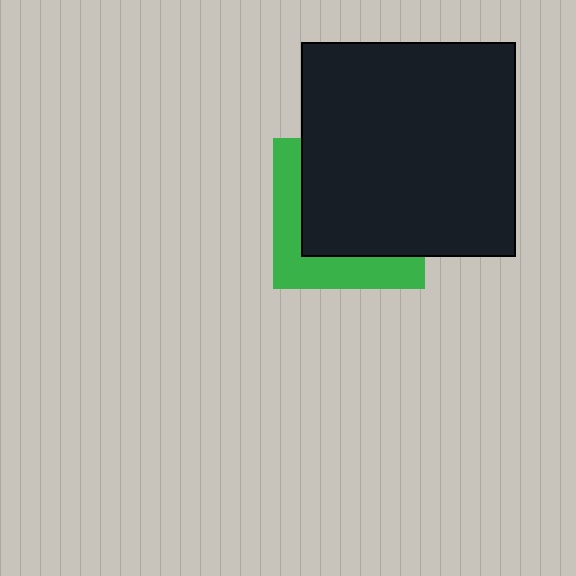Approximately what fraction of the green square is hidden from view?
Roughly 64% of the green square is hidden behind the black square.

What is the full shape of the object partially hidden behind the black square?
The partially hidden object is a green square.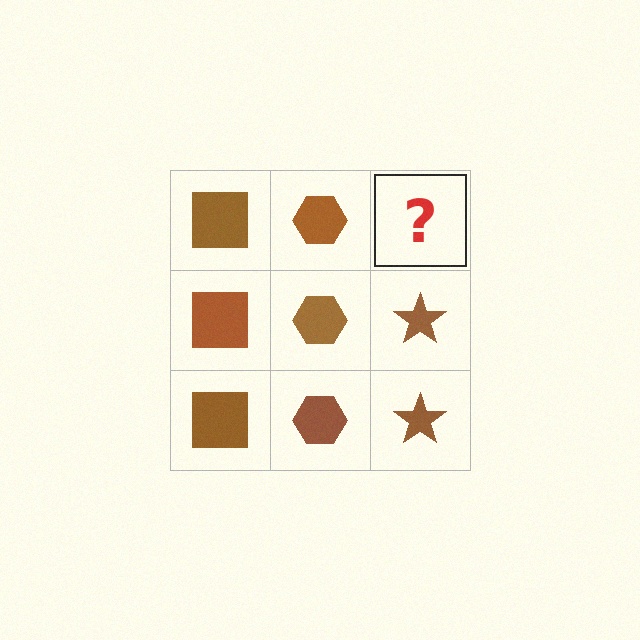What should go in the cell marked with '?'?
The missing cell should contain a brown star.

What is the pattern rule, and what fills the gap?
The rule is that each column has a consistent shape. The gap should be filled with a brown star.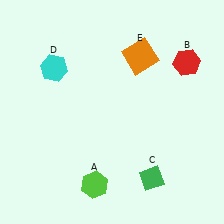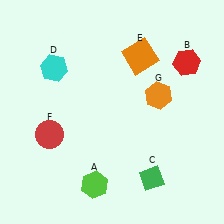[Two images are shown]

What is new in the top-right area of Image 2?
An orange hexagon (G) was added in the top-right area of Image 2.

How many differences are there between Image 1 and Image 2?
There are 2 differences between the two images.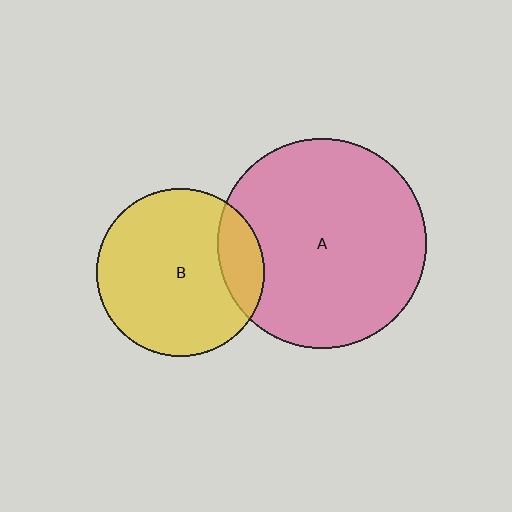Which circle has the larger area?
Circle A (pink).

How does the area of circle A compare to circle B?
Approximately 1.5 times.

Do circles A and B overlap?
Yes.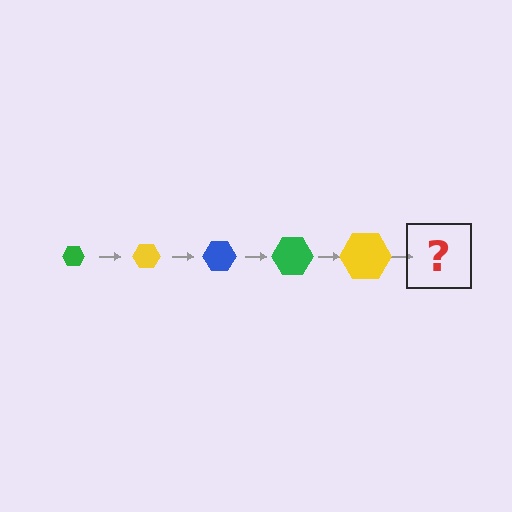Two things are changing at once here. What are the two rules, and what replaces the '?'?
The two rules are that the hexagon grows larger each step and the color cycles through green, yellow, and blue. The '?' should be a blue hexagon, larger than the previous one.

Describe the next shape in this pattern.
It should be a blue hexagon, larger than the previous one.